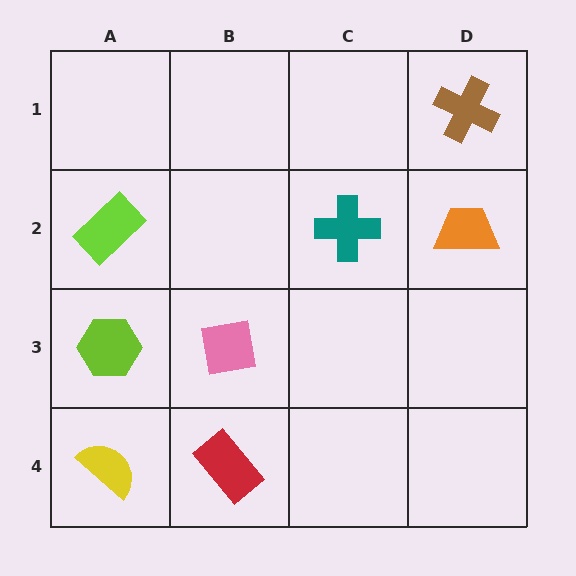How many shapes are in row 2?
3 shapes.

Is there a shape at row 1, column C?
No, that cell is empty.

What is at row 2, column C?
A teal cross.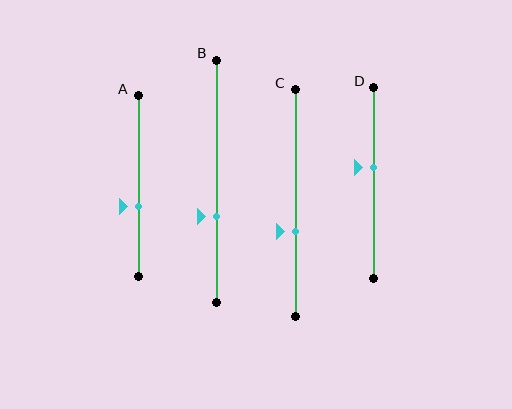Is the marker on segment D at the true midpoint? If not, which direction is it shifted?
No, the marker on segment D is shifted upward by about 8% of the segment length.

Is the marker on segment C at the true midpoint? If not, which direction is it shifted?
No, the marker on segment C is shifted downward by about 12% of the segment length.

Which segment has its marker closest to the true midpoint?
Segment D has its marker closest to the true midpoint.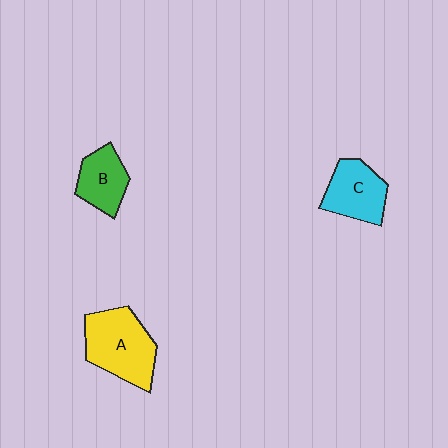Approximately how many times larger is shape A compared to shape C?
Approximately 1.4 times.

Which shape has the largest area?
Shape A (yellow).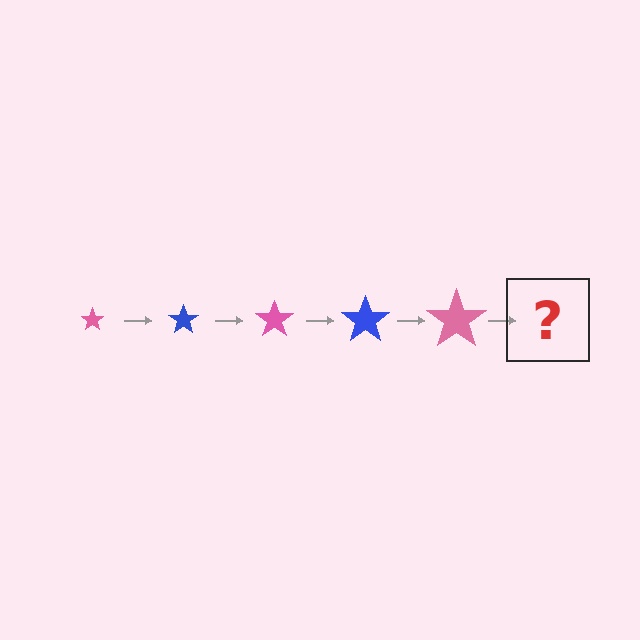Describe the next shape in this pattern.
It should be a blue star, larger than the previous one.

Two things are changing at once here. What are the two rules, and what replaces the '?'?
The two rules are that the star grows larger each step and the color cycles through pink and blue. The '?' should be a blue star, larger than the previous one.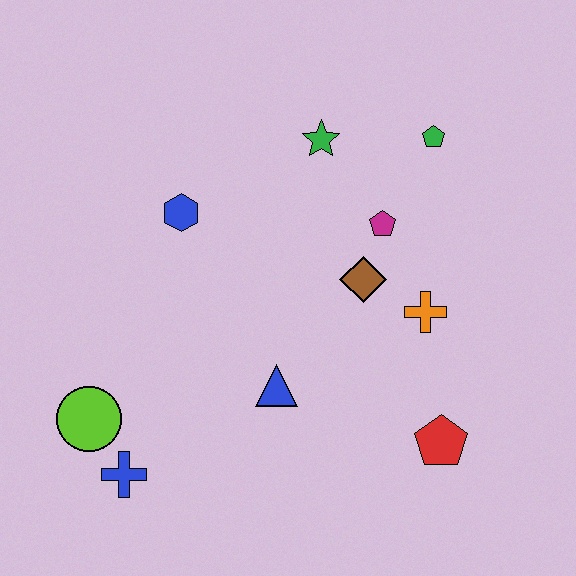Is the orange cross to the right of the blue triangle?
Yes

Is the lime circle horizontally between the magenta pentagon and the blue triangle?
No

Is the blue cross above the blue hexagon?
No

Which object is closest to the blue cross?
The lime circle is closest to the blue cross.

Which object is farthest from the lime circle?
The green pentagon is farthest from the lime circle.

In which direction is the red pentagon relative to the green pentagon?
The red pentagon is below the green pentagon.